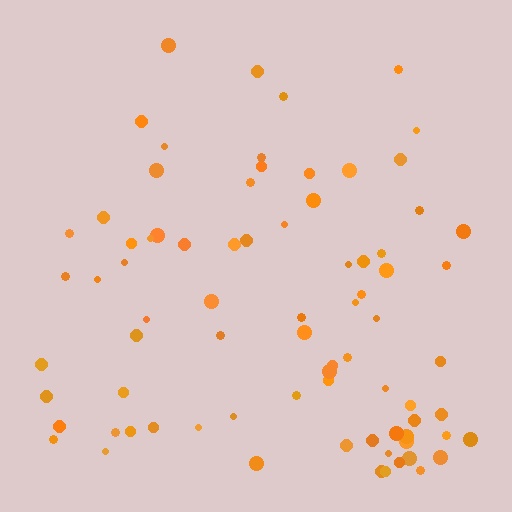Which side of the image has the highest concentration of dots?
The bottom.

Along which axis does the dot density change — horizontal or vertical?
Vertical.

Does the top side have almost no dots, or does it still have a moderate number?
Still a moderate number, just noticeably fewer than the bottom.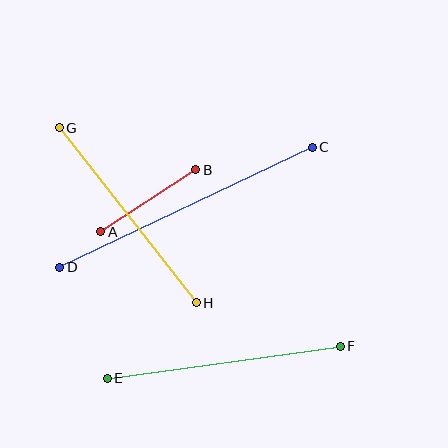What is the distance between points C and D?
The distance is approximately 280 pixels.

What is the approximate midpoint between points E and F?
The midpoint is at approximately (224, 362) pixels.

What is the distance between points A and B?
The distance is approximately 114 pixels.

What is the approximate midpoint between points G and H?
The midpoint is at approximately (128, 215) pixels.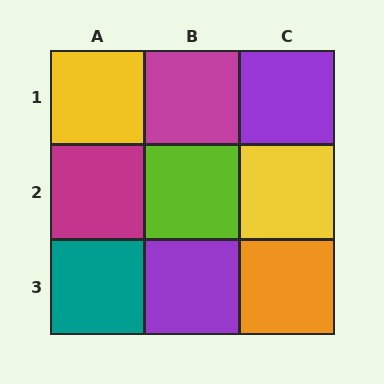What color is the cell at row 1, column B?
Magenta.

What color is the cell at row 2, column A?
Magenta.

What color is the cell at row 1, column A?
Yellow.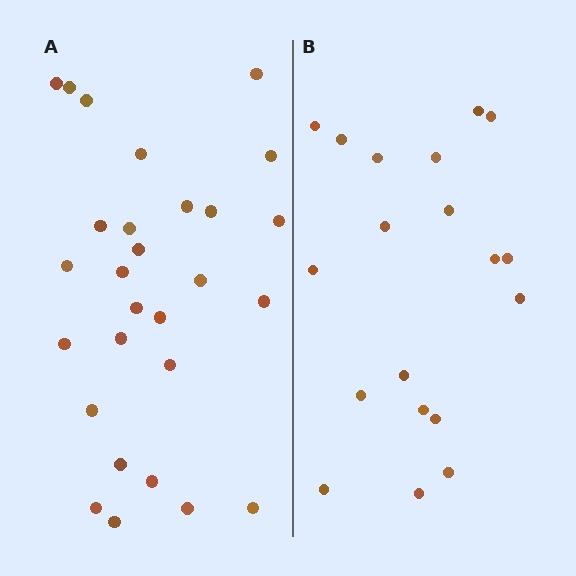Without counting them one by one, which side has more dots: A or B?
Region A (the left region) has more dots.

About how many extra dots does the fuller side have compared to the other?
Region A has roughly 8 or so more dots than region B.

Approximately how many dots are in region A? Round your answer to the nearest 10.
About 30 dots. (The exact count is 28, which rounds to 30.)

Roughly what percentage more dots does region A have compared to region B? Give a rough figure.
About 45% more.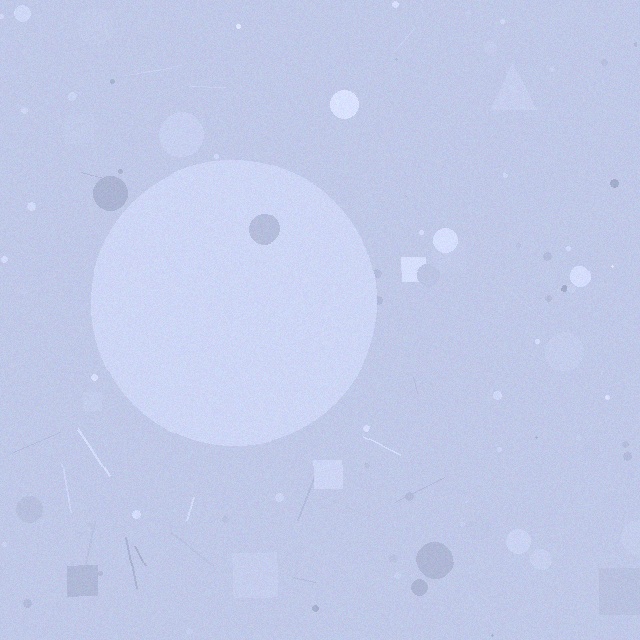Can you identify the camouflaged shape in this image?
The camouflaged shape is a circle.